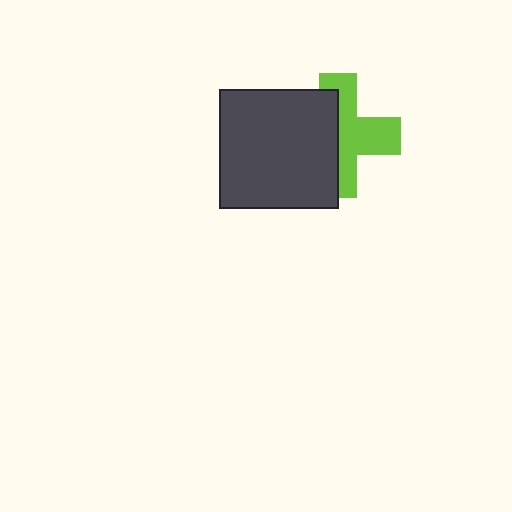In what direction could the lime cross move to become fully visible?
The lime cross could move right. That would shift it out from behind the dark gray square entirely.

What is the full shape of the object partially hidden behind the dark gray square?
The partially hidden object is a lime cross.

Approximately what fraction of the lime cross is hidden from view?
Roughly 48% of the lime cross is hidden behind the dark gray square.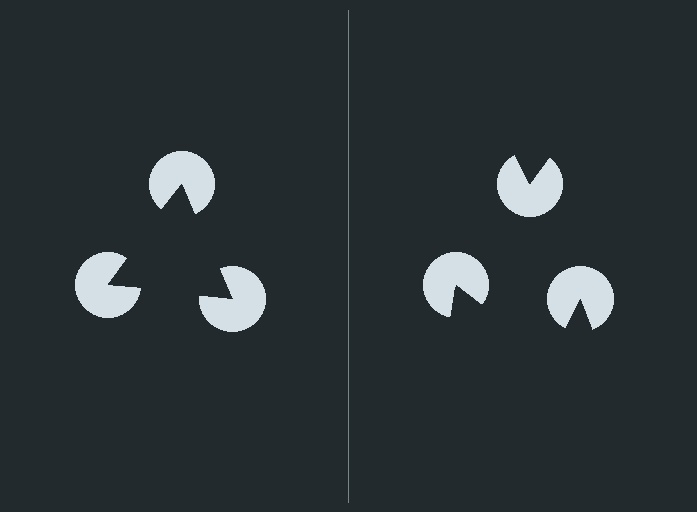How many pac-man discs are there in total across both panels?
6 — 3 on each side.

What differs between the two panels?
The pac-man discs are positioned identically on both sides; only the wedge orientations differ. On the left they align to a triangle; on the right they are misaligned.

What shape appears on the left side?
An illusory triangle.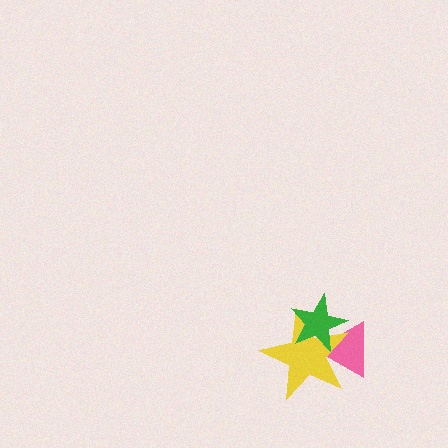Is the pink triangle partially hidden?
Yes, it is partially covered by another shape.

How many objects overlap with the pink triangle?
2 objects overlap with the pink triangle.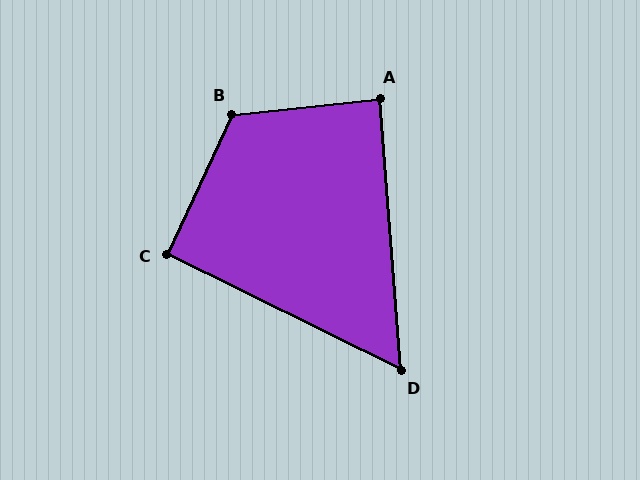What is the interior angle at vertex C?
Approximately 92 degrees (approximately right).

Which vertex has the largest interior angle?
B, at approximately 121 degrees.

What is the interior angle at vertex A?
Approximately 88 degrees (approximately right).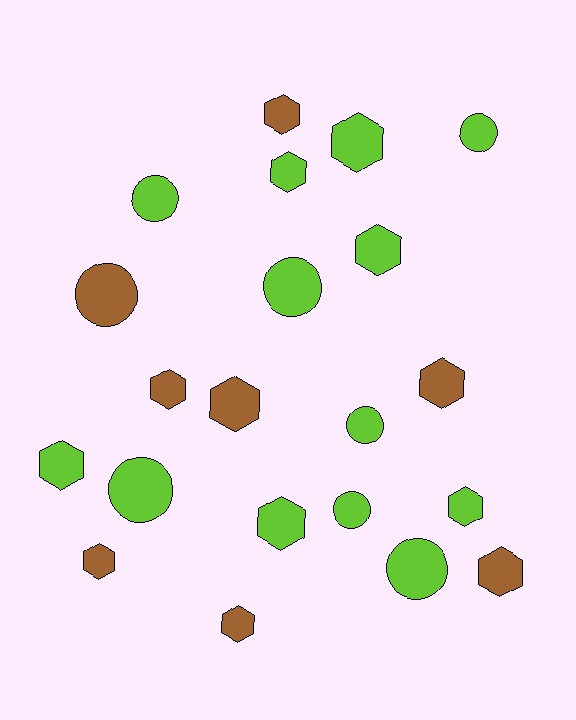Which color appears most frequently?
Lime, with 13 objects.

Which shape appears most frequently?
Hexagon, with 13 objects.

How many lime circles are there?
There are 7 lime circles.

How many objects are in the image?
There are 21 objects.